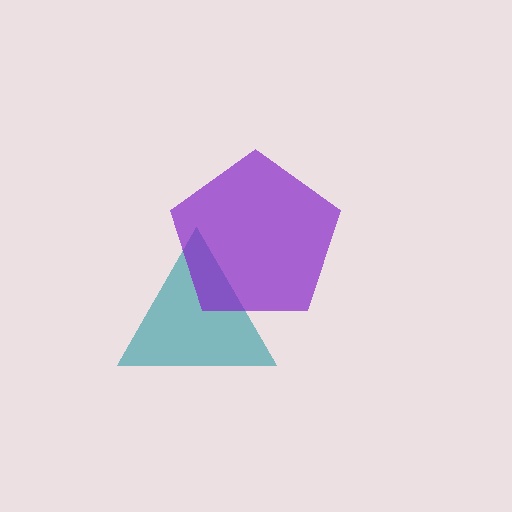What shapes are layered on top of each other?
The layered shapes are: a teal triangle, a purple pentagon.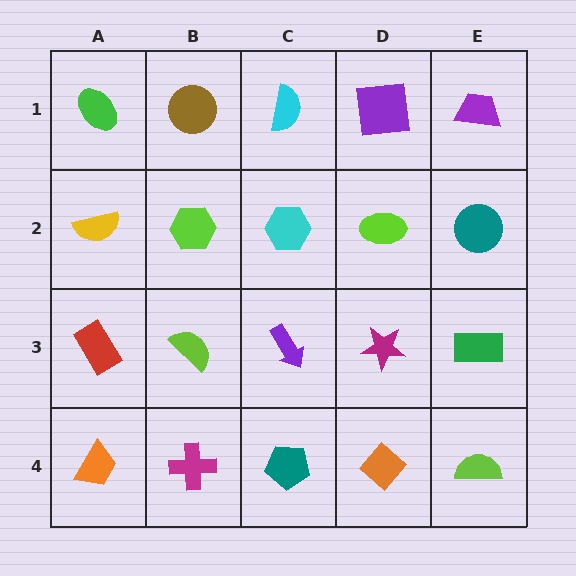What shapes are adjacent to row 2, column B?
A brown circle (row 1, column B), a lime semicircle (row 3, column B), a yellow semicircle (row 2, column A), a cyan hexagon (row 2, column C).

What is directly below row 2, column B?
A lime semicircle.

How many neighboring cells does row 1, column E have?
2.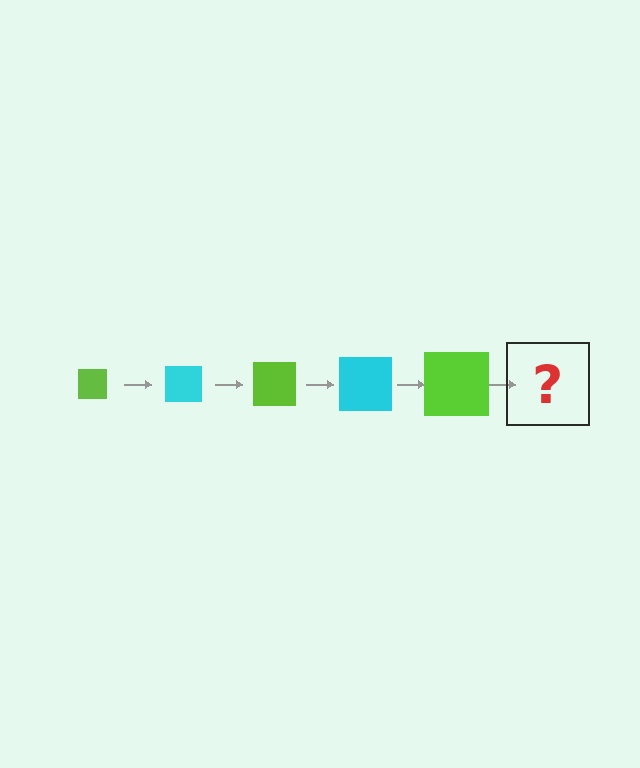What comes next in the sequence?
The next element should be a cyan square, larger than the previous one.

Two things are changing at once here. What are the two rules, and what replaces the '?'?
The two rules are that the square grows larger each step and the color cycles through lime and cyan. The '?' should be a cyan square, larger than the previous one.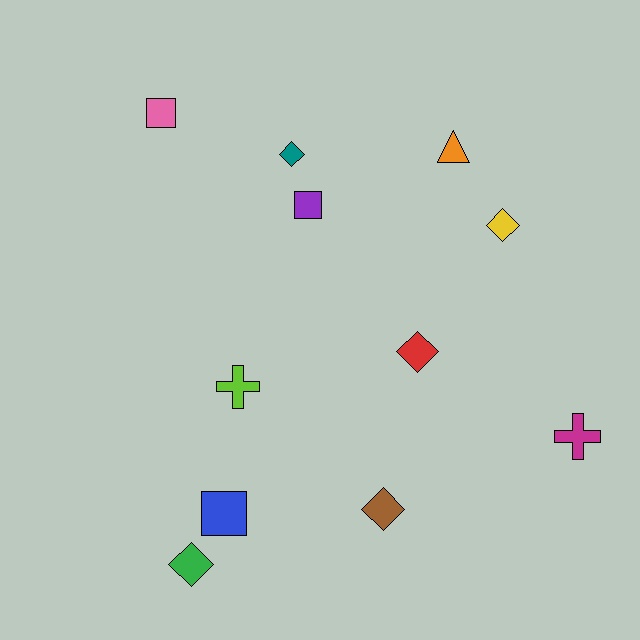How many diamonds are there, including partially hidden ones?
There are 5 diamonds.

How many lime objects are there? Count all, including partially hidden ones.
There is 1 lime object.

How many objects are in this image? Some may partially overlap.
There are 11 objects.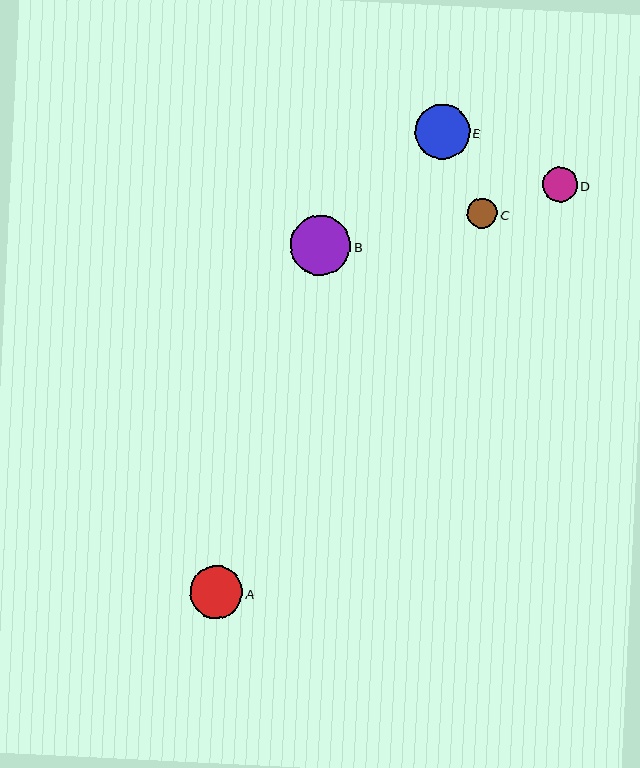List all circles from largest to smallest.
From largest to smallest: B, E, A, D, C.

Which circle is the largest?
Circle B is the largest with a size of approximately 60 pixels.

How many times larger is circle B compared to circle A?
Circle B is approximately 1.1 times the size of circle A.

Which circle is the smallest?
Circle C is the smallest with a size of approximately 31 pixels.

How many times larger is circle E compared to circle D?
Circle E is approximately 1.6 times the size of circle D.